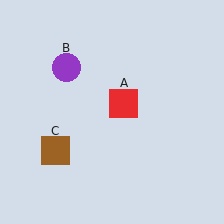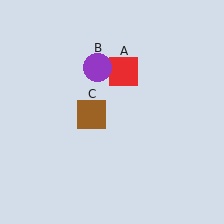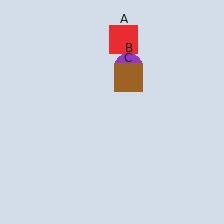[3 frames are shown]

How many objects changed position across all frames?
3 objects changed position: red square (object A), purple circle (object B), brown square (object C).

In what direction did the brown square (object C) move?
The brown square (object C) moved up and to the right.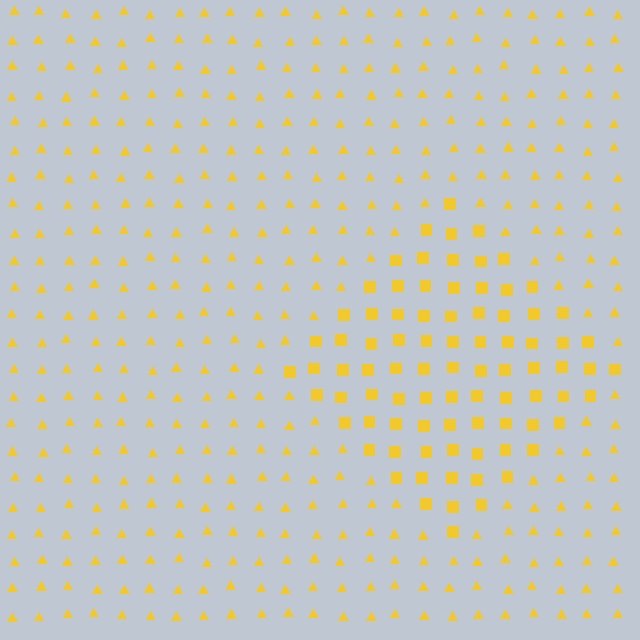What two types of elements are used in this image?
The image uses squares inside the diamond region and triangles outside it.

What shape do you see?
I see a diamond.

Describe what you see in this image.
The image is filled with small yellow elements arranged in a uniform grid. A diamond-shaped region contains squares, while the surrounding area contains triangles. The boundary is defined purely by the change in element shape.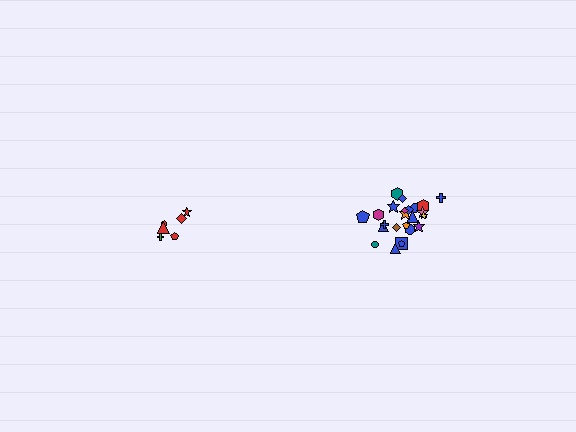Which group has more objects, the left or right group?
The right group.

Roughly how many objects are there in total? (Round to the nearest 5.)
Roughly 30 objects in total.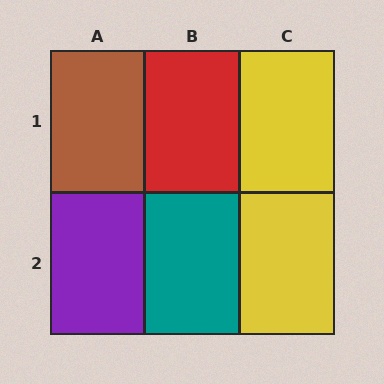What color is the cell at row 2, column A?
Purple.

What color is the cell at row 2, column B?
Teal.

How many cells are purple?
1 cell is purple.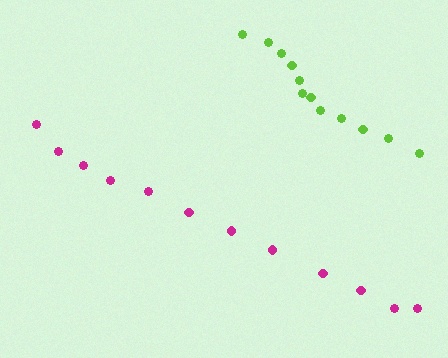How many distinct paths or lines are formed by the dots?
There are 2 distinct paths.